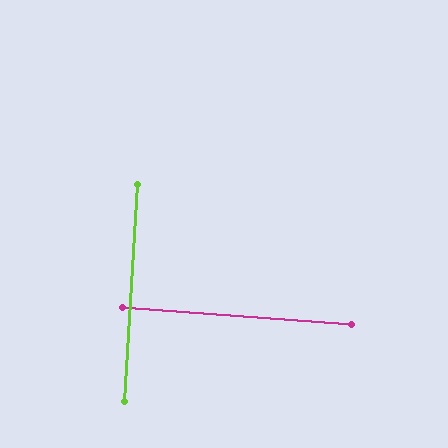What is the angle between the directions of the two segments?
Approximately 89 degrees.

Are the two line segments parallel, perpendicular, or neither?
Perpendicular — they meet at approximately 89°.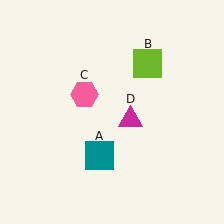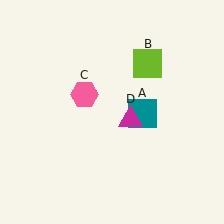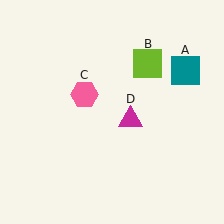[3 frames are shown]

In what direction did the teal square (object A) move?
The teal square (object A) moved up and to the right.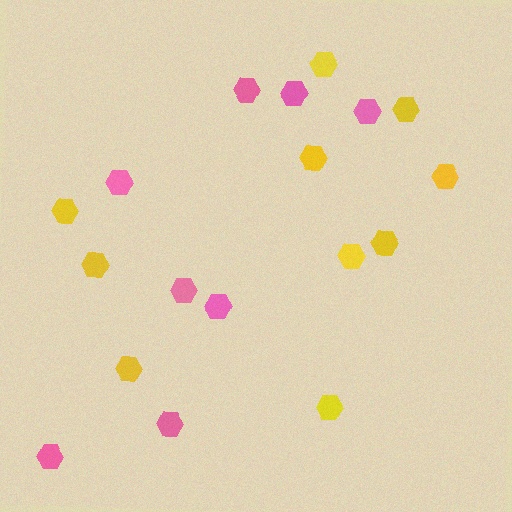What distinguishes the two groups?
There are 2 groups: one group of yellow hexagons (10) and one group of pink hexagons (8).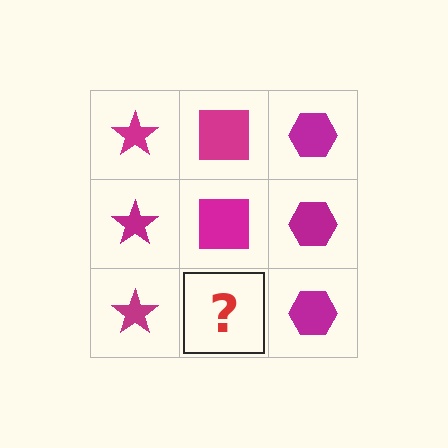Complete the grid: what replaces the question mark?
The question mark should be replaced with a magenta square.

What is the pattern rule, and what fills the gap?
The rule is that each column has a consistent shape. The gap should be filled with a magenta square.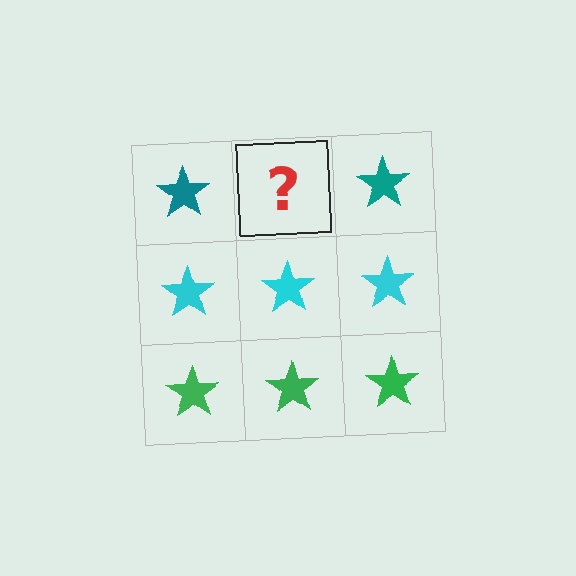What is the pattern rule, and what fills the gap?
The rule is that each row has a consistent color. The gap should be filled with a teal star.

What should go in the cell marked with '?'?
The missing cell should contain a teal star.